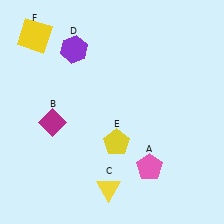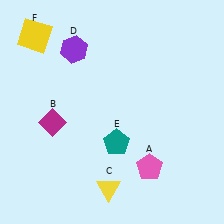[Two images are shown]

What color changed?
The pentagon (E) changed from yellow in Image 1 to teal in Image 2.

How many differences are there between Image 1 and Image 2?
There is 1 difference between the two images.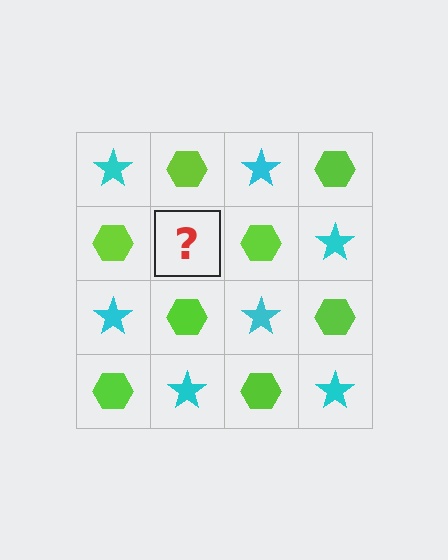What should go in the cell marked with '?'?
The missing cell should contain a cyan star.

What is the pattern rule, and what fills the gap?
The rule is that it alternates cyan star and lime hexagon in a checkerboard pattern. The gap should be filled with a cyan star.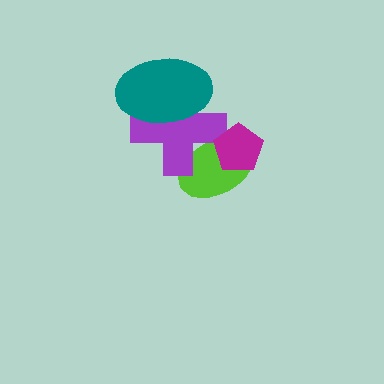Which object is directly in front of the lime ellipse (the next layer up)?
The purple cross is directly in front of the lime ellipse.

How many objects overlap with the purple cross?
3 objects overlap with the purple cross.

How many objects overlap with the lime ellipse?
2 objects overlap with the lime ellipse.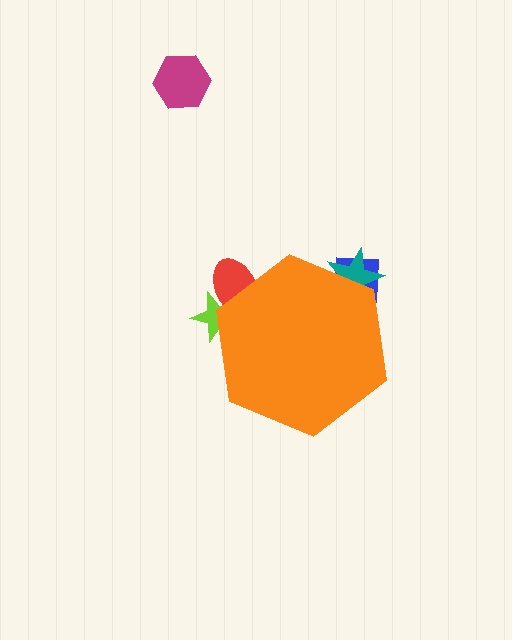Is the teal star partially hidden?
Yes, the teal star is partially hidden behind the orange hexagon.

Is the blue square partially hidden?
Yes, the blue square is partially hidden behind the orange hexagon.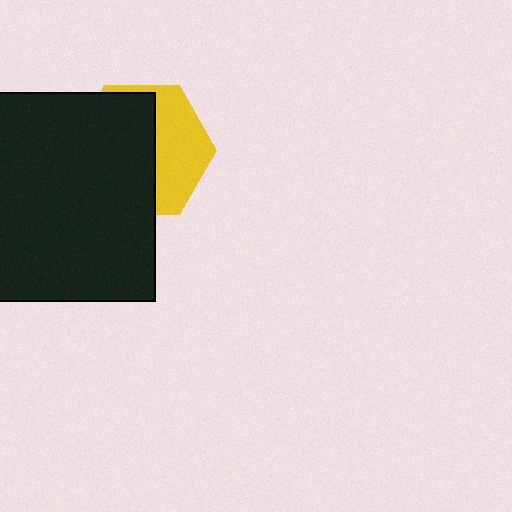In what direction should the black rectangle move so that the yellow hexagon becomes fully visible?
The black rectangle should move left. That is the shortest direction to clear the overlap and leave the yellow hexagon fully visible.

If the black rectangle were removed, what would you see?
You would see the complete yellow hexagon.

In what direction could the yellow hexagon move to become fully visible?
The yellow hexagon could move right. That would shift it out from behind the black rectangle entirely.